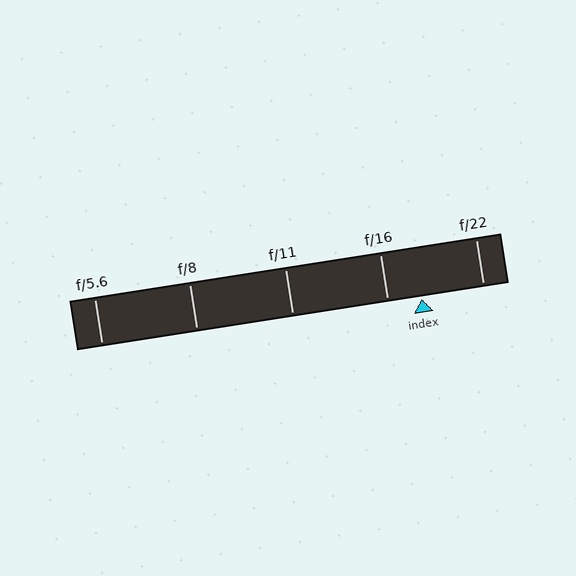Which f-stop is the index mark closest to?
The index mark is closest to f/16.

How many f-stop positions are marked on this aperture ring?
There are 5 f-stop positions marked.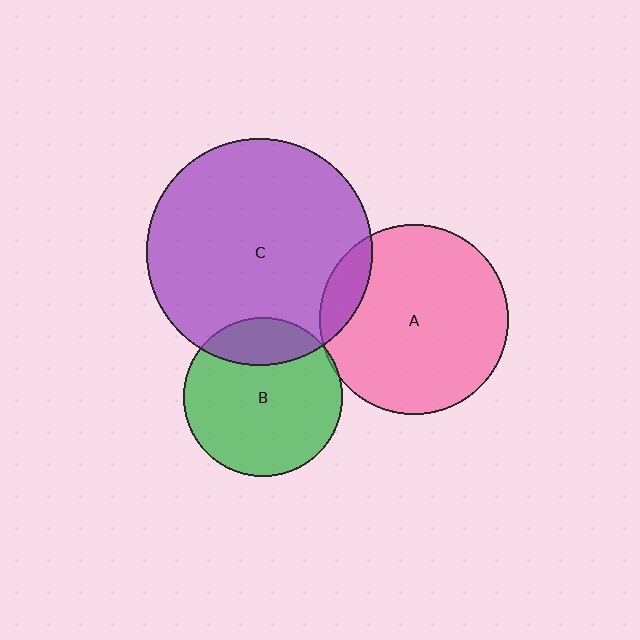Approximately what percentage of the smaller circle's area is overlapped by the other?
Approximately 5%.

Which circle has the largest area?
Circle C (purple).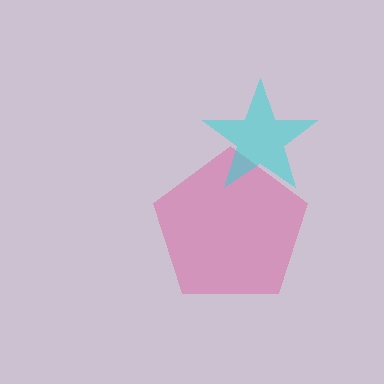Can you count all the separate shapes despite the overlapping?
Yes, there are 2 separate shapes.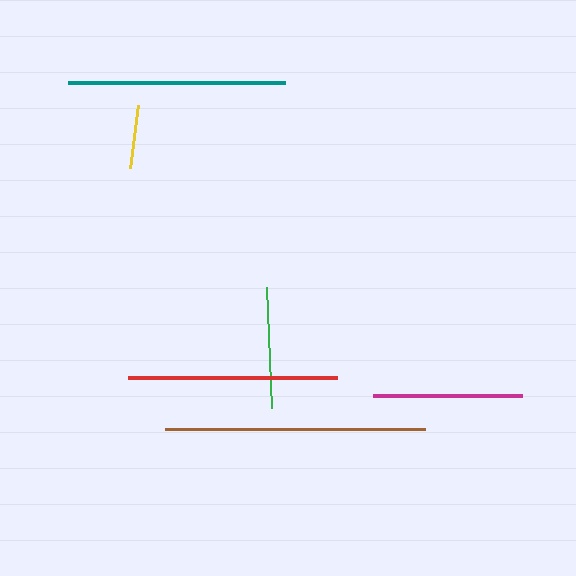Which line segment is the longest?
The brown line is the longest at approximately 259 pixels.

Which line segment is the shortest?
The yellow line is the shortest at approximately 64 pixels.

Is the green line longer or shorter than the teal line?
The teal line is longer than the green line.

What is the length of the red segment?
The red segment is approximately 209 pixels long.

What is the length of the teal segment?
The teal segment is approximately 216 pixels long.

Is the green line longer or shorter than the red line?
The red line is longer than the green line.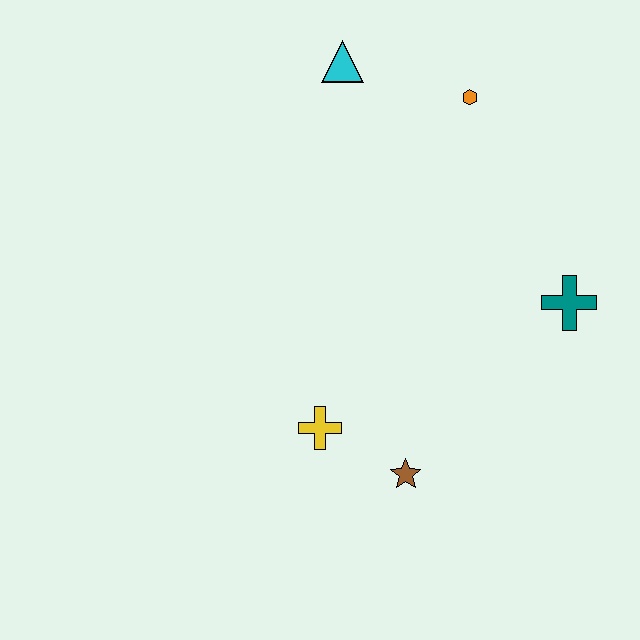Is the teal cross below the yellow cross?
No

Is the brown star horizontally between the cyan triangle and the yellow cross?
No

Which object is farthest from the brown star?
The cyan triangle is farthest from the brown star.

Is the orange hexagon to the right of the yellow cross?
Yes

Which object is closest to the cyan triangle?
The orange hexagon is closest to the cyan triangle.